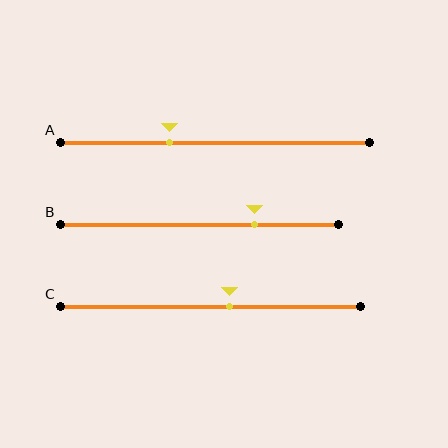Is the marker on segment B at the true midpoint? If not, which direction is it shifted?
No, the marker on segment B is shifted to the right by about 20% of the segment length.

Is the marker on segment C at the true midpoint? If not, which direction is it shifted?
No, the marker on segment C is shifted to the right by about 6% of the segment length.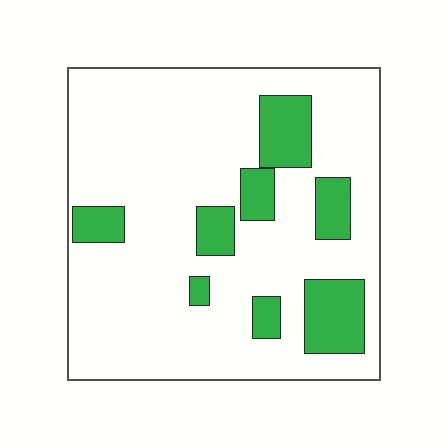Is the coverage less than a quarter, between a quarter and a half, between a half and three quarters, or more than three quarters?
Less than a quarter.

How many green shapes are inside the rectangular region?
8.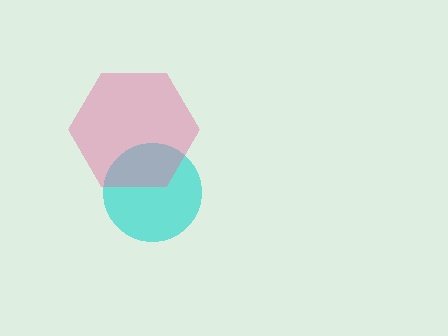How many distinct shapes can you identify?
There are 2 distinct shapes: a cyan circle, a pink hexagon.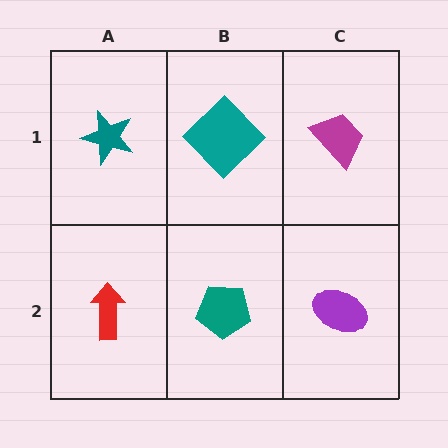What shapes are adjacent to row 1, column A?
A red arrow (row 2, column A), a teal diamond (row 1, column B).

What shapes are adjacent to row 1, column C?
A purple ellipse (row 2, column C), a teal diamond (row 1, column B).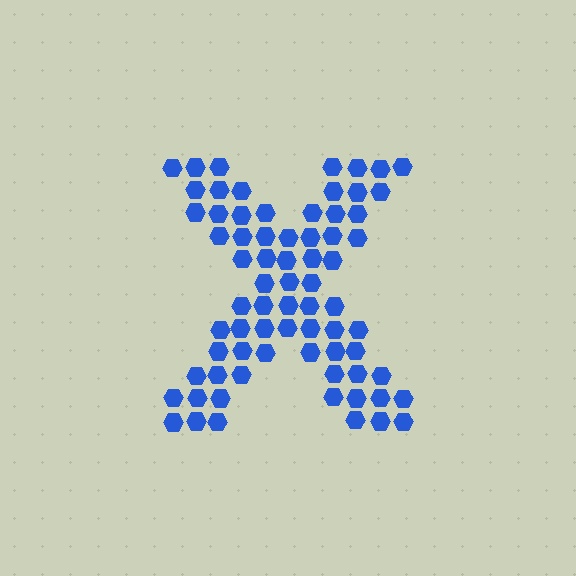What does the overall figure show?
The overall figure shows the letter X.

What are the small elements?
The small elements are hexagons.